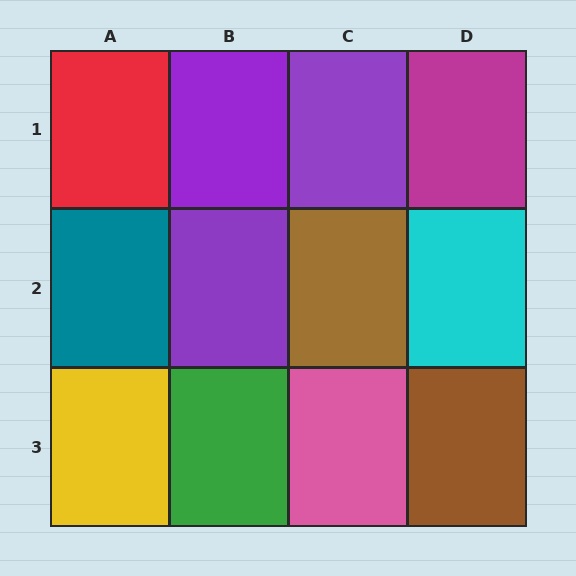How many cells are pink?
1 cell is pink.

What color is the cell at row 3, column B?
Green.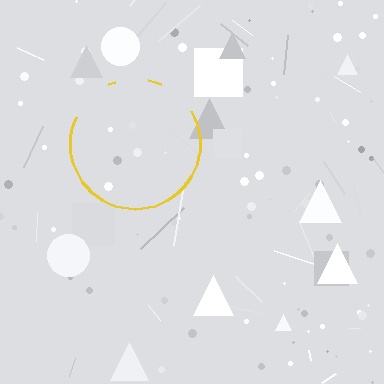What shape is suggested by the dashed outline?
The dashed outline suggests a circle.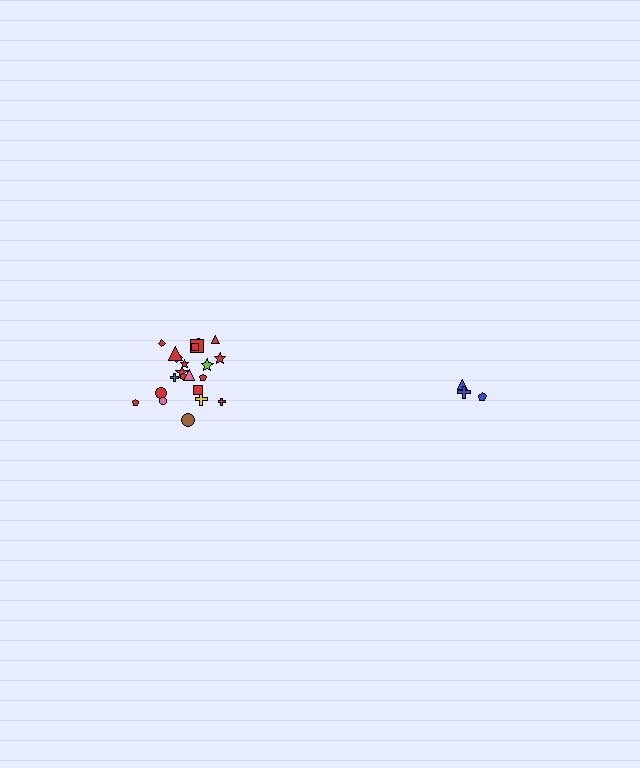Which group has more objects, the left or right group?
The left group.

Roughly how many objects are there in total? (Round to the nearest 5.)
Roughly 25 objects in total.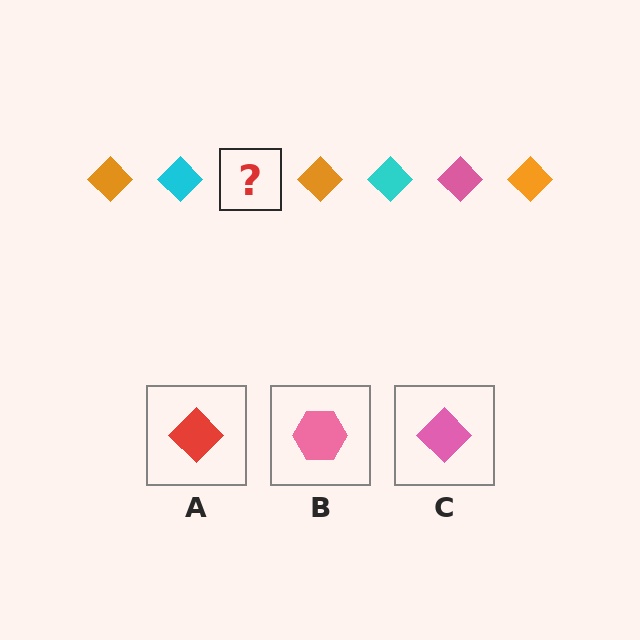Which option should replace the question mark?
Option C.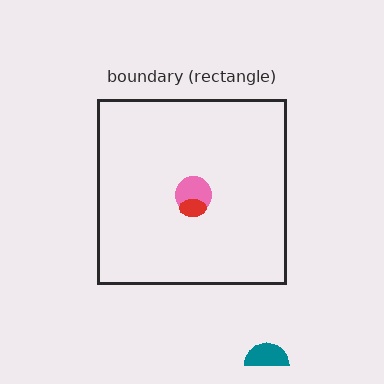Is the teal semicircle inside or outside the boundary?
Outside.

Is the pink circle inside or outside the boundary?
Inside.